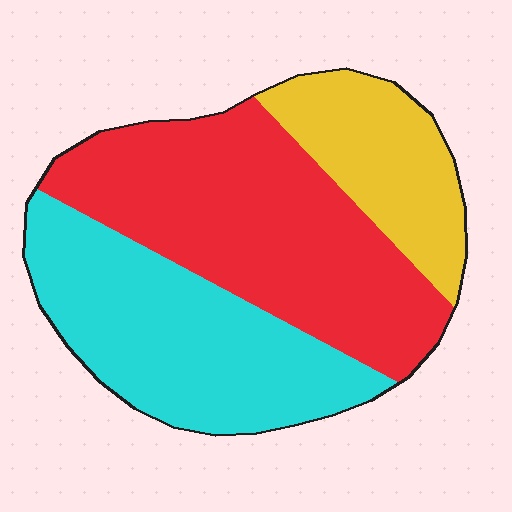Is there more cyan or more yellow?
Cyan.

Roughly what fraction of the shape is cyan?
Cyan covers around 35% of the shape.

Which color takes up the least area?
Yellow, at roughly 20%.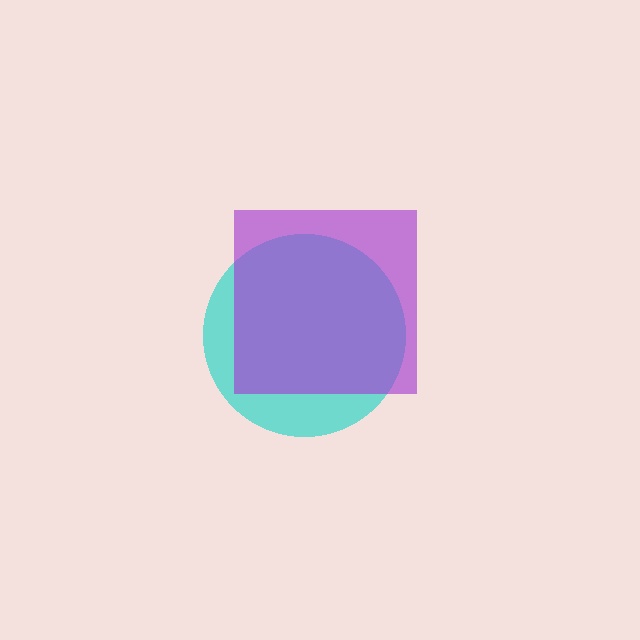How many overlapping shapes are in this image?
There are 2 overlapping shapes in the image.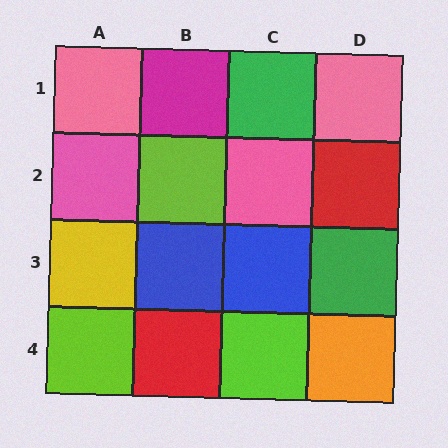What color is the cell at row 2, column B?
Lime.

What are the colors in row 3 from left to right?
Yellow, blue, blue, green.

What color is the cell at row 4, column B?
Red.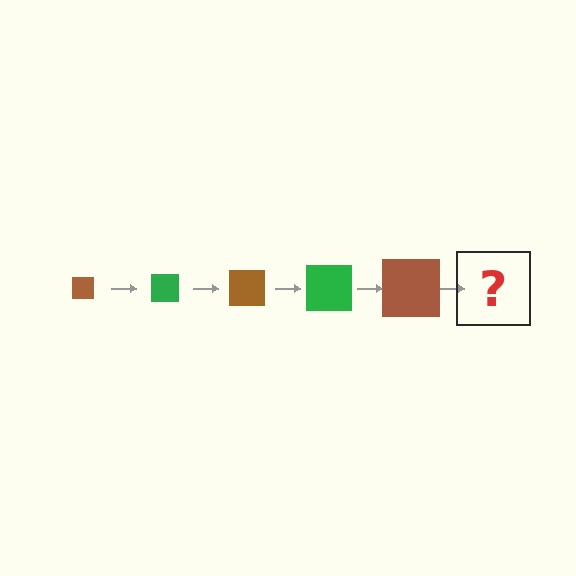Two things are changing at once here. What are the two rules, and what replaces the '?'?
The two rules are that the square grows larger each step and the color cycles through brown and green. The '?' should be a green square, larger than the previous one.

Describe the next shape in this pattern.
It should be a green square, larger than the previous one.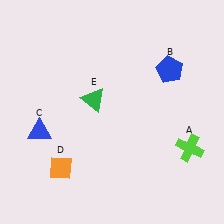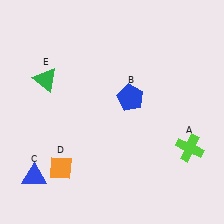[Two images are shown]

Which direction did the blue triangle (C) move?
The blue triangle (C) moved down.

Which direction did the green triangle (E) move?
The green triangle (E) moved left.